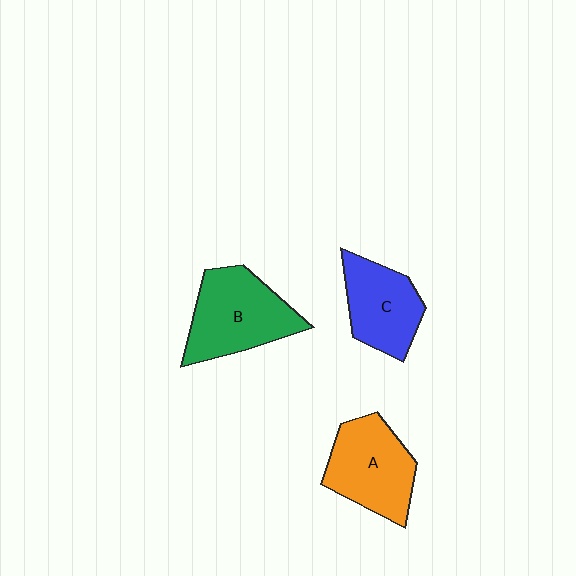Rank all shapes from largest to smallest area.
From largest to smallest: B (green), A (orange), C (blue).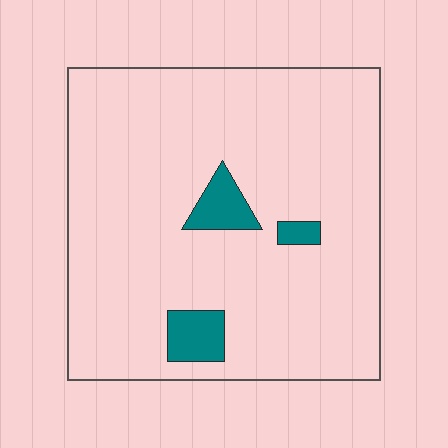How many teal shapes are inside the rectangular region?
3.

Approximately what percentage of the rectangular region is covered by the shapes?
Approximately 5%.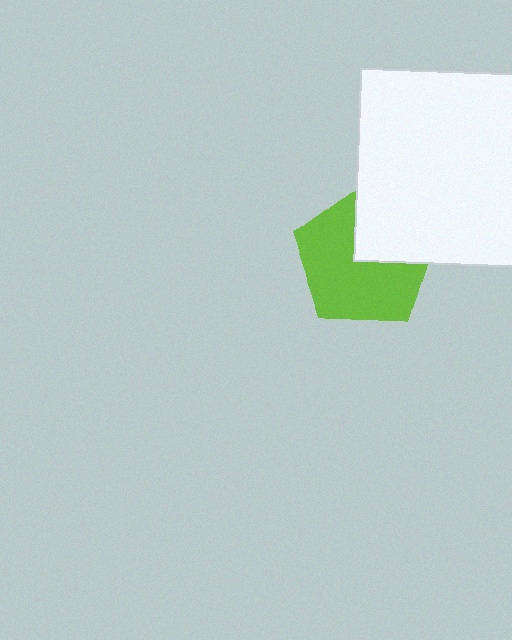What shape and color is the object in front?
The object in front is a white square.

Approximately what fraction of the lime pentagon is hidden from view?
Roughly 33% of the lime pentagon is hidden behind the white square.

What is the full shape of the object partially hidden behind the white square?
The partially hidden object is a lime pentagon.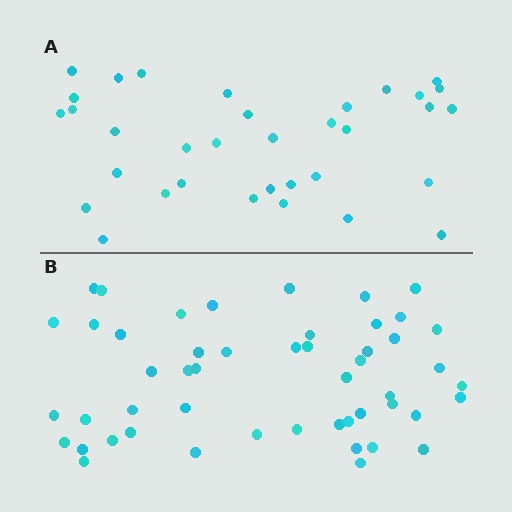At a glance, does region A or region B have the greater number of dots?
Region B (the bottom region) has more dots.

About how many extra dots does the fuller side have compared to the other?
Region B has approximately 15 more dots than region A.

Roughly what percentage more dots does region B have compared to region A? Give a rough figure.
About 45% more.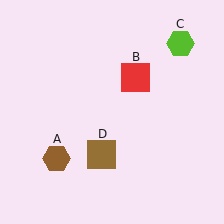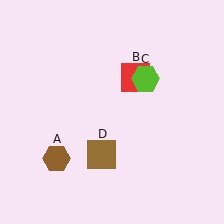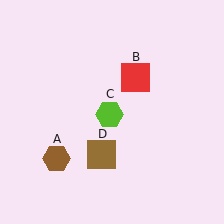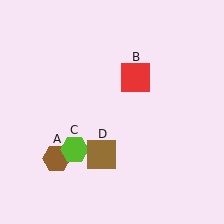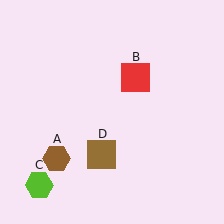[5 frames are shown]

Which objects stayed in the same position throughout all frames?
Brown hexagon (object A) and red square (object B) and brown square (object D) remained stationary.